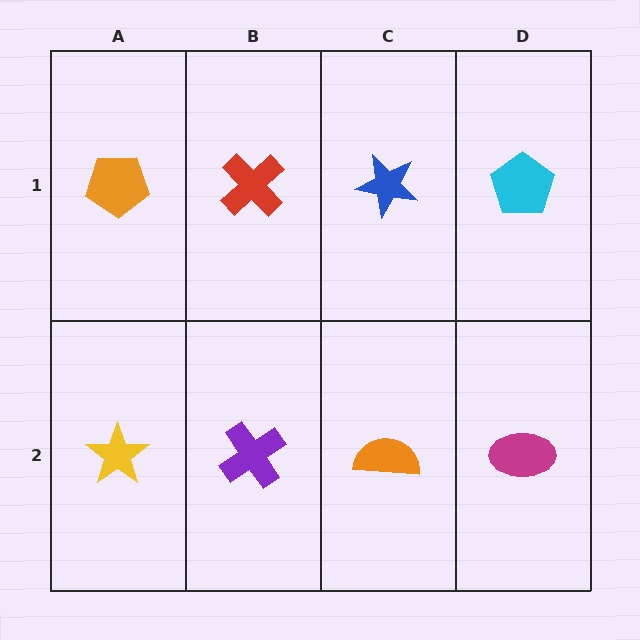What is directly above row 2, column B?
A red cross.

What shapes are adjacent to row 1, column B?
A purple cross (row 2, column B), an orange pentagon (row 1, column A), a blue star (row 1, column C).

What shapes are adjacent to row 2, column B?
A red cross (row 1, column B), a yellow star (row 2, column A), an orange semicircle (row 2, column C).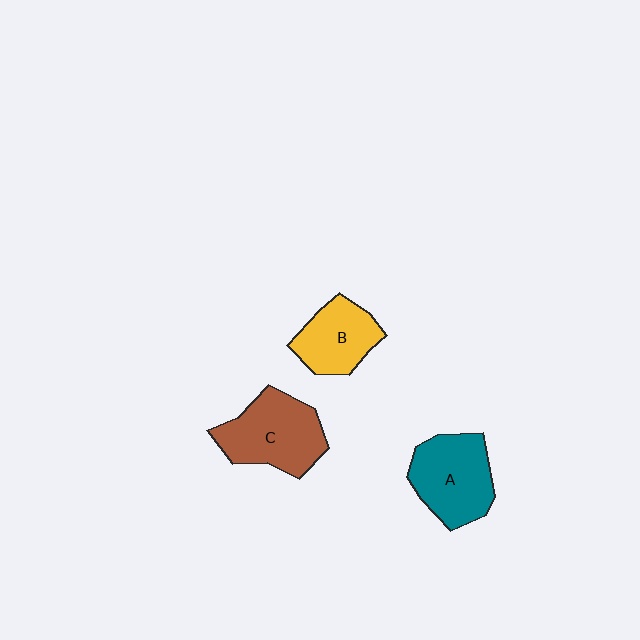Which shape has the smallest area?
Shape B (yellow).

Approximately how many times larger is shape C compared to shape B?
Approximately 1.3 times.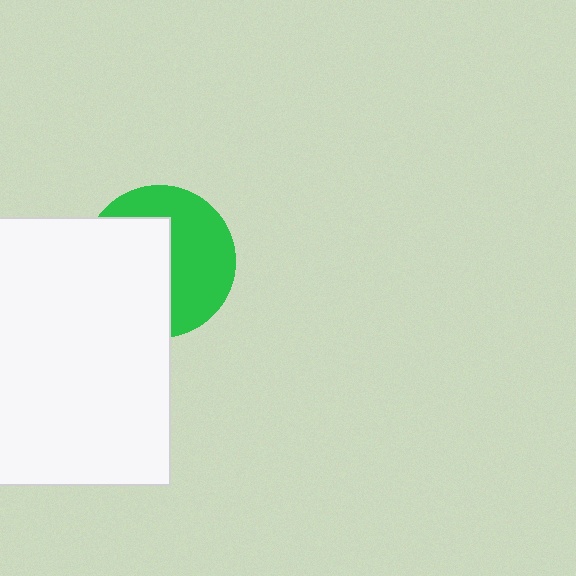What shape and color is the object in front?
The object in front is a white rectangle.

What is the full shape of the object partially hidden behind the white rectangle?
The partially hidden object is a green circle.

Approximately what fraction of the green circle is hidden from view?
Roughly 50% of the green circle is hidden behind the white rectangle.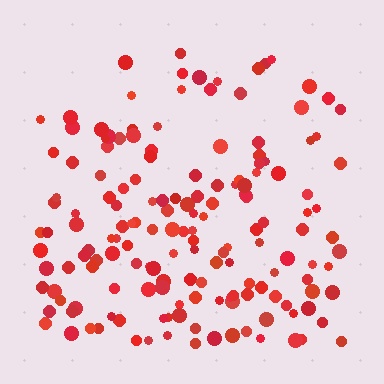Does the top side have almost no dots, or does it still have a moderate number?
Still a moderate number, just noticeably fewer than the bottom.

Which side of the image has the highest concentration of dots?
The bottom.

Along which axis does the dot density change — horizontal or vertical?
Vertical.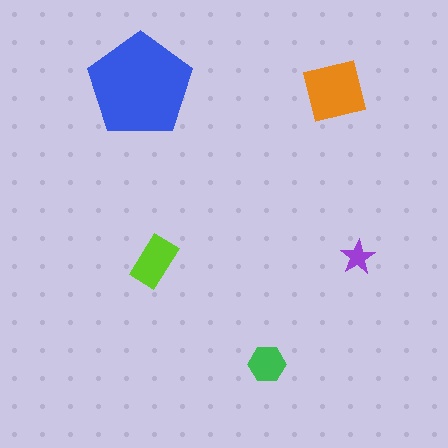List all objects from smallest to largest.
The purple star, the green hexagon, the lime rectangle, the orange square, the blue pentagon.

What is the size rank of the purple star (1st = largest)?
5th.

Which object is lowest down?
The green hexagon is bottommost.